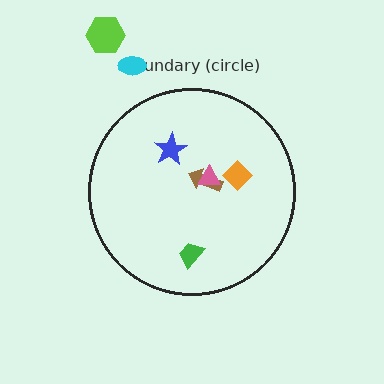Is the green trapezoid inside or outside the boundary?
Inside.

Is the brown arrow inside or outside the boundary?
Inside.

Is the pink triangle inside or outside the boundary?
Inside.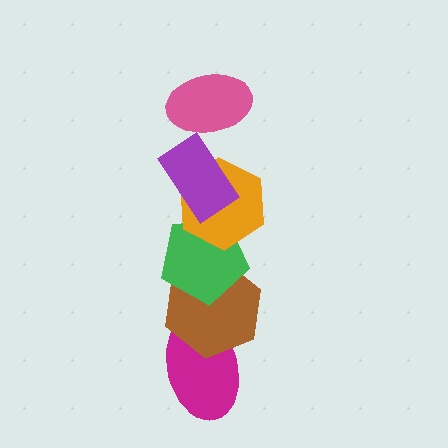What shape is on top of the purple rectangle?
The pink ellipse is on top of the purple rectangle.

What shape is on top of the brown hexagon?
The green pentagon is on top of the brown hexagon.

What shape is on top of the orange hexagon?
The purple rectangle is on top of the orange hexagon.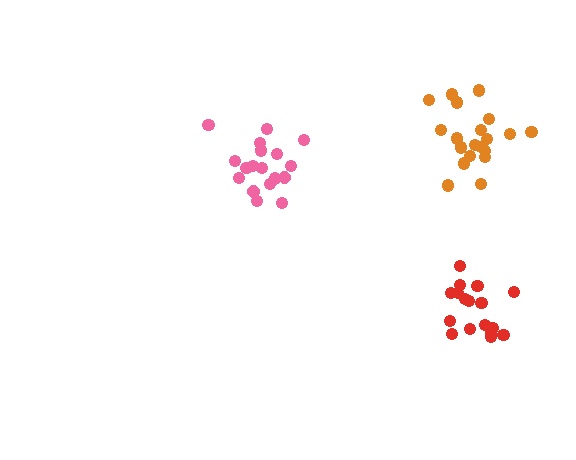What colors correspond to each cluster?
The clusters are colored: red, pink, orange.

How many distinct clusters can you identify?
There are 3 distinct clusters.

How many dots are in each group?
Group 1: 17 dots, Group 2: 18 dots, Group 3: 20 dots (55 total).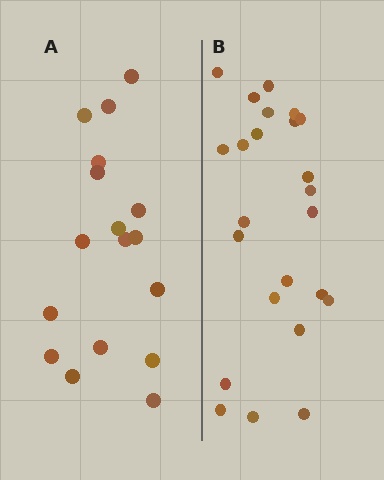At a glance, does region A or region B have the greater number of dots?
Region B (the right region) has more dots.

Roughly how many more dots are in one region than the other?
Region B has roughly 8 or so more dots than region A.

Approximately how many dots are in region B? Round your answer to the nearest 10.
About 20 dots. (The exact count is 24, which rounds to 20.)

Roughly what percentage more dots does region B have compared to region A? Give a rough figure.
About 40% more.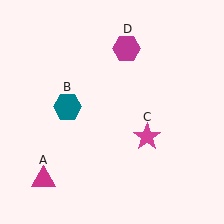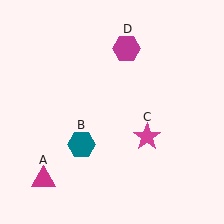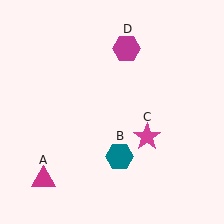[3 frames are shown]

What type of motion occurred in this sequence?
The teal hexagon (object B) rotated counterclockwise around the center of the scene.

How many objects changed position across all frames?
1 object changed position: teal hexagon (object B).